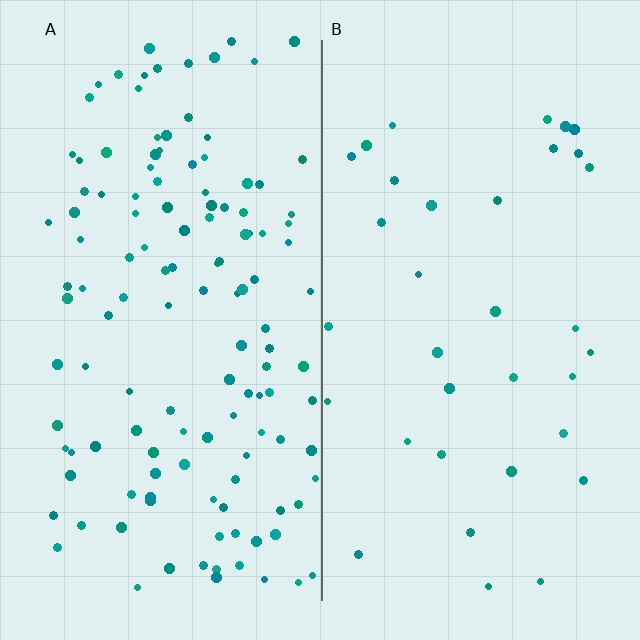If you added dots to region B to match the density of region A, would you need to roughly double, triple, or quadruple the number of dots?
Approximately quadruple.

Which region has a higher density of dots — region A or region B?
A (the left).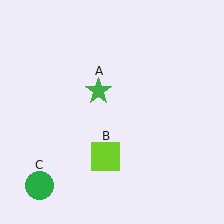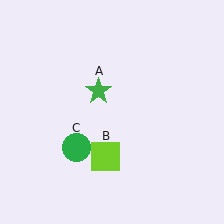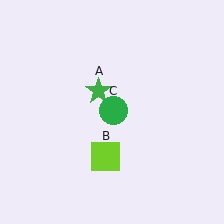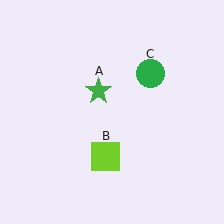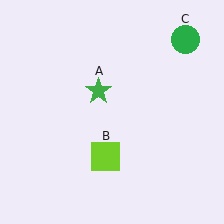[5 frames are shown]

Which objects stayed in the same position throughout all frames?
Green star (object A) and lime square (object B) remained stationary.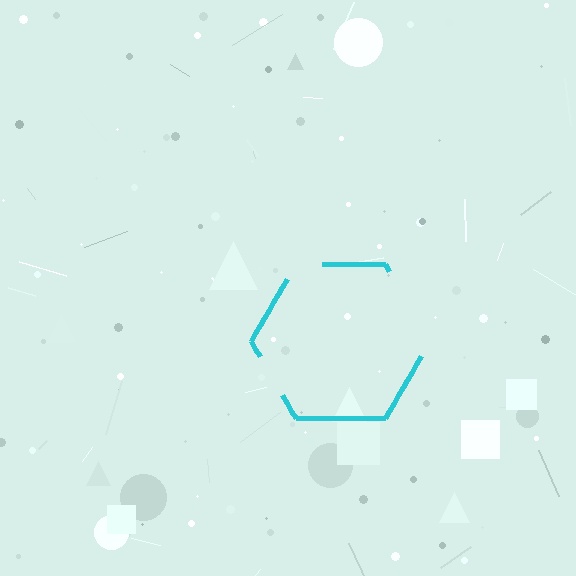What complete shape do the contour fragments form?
The contour fragments form a hexagon.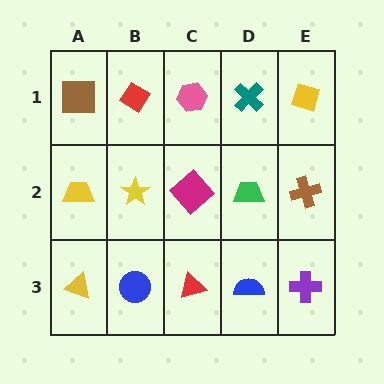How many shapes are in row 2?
5 shapes.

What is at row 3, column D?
A blue semicircle.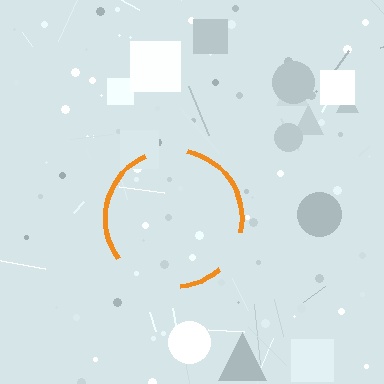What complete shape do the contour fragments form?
The contour fragments form a circle.